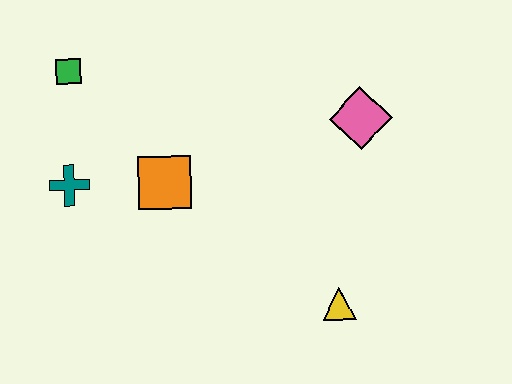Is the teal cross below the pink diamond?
Yes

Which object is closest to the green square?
The teal cross is closest to the green square.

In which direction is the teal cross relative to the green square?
The teal cross is below the green square.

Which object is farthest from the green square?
The yellow triangle is farthest from the green square.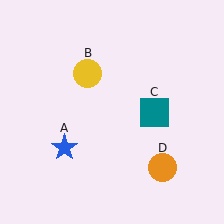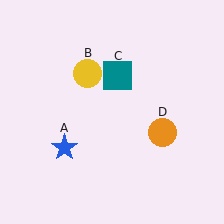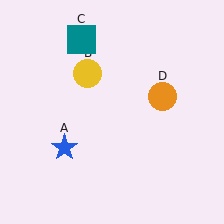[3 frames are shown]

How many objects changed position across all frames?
2 objects changed position: teal square (object C), orange circle (object D).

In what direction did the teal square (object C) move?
The teal square (object C) moved up and to the left.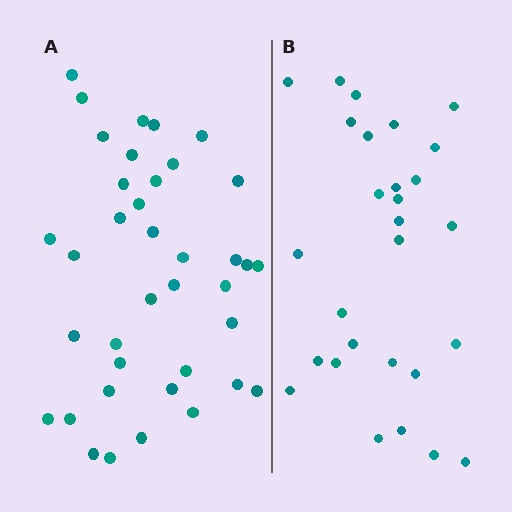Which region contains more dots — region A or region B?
Region A (the left region) has more dots.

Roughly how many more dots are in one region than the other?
Region A has roughly 10 or so more dots than region B.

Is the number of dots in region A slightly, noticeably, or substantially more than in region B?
Region A has noticeably more, but not dramatically so. The ratio is roughly 1.4 to 1.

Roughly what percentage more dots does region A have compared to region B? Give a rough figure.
About 35% more.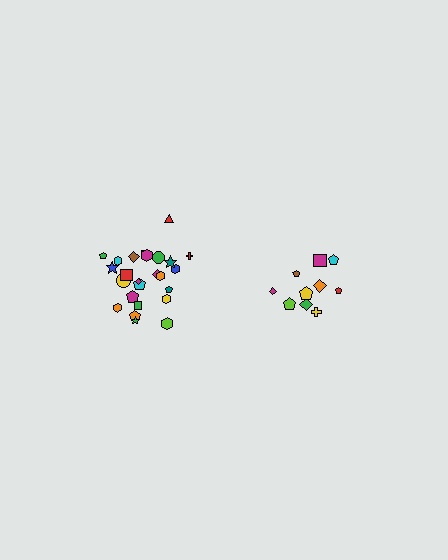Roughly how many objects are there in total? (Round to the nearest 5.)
Roughly 35 objects in total.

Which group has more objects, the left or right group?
The left group.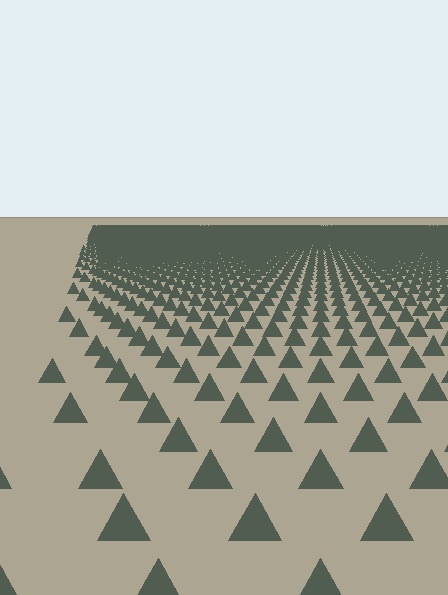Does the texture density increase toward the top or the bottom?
Density increases toward the top.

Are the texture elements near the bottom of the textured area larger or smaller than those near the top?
Larger. Near the bottom, elements are closer to the viewer and appear at a bigger on-screen size.